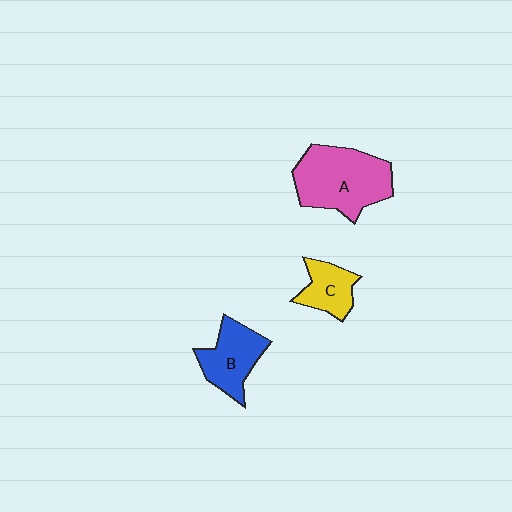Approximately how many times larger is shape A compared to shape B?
Approximately 1.6 times.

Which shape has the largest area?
Shape A (pink).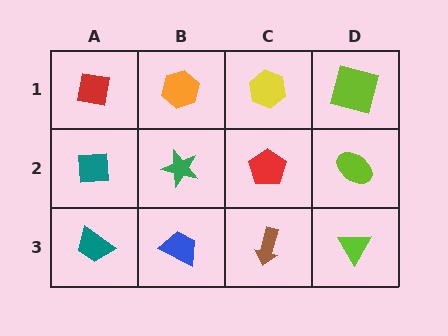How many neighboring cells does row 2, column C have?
4.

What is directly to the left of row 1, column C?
An orange hexagon.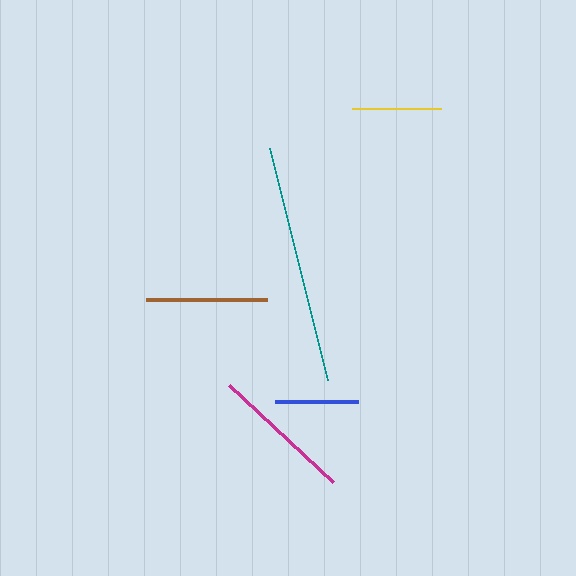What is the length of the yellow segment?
The yellow segment is approximately 89 pixels long.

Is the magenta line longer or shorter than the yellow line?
The magenta line is longer than the yellow line.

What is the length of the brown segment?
The brown segment is approximately 122 pixels long.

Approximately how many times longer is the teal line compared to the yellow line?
The teal line is approximately 2.7 times the length of the yellow line.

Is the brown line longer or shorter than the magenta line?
The magenta line is longer than the brown line.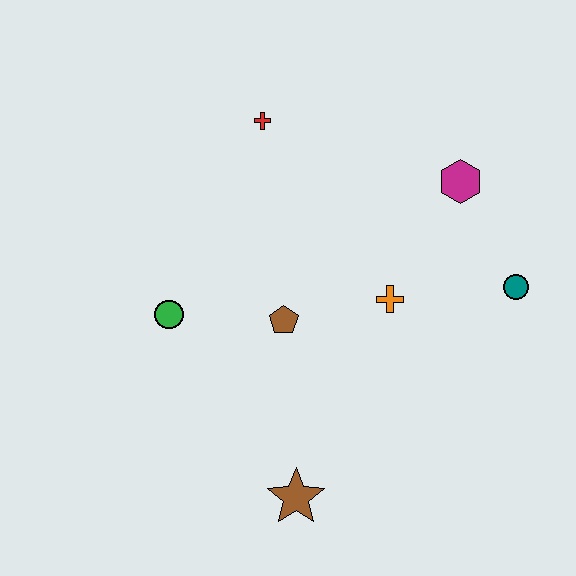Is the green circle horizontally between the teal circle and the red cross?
No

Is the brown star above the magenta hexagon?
No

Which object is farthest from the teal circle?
The green circle is farthest from the teal circle.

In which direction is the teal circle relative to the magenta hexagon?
The teal circle is below the magenta hexagon.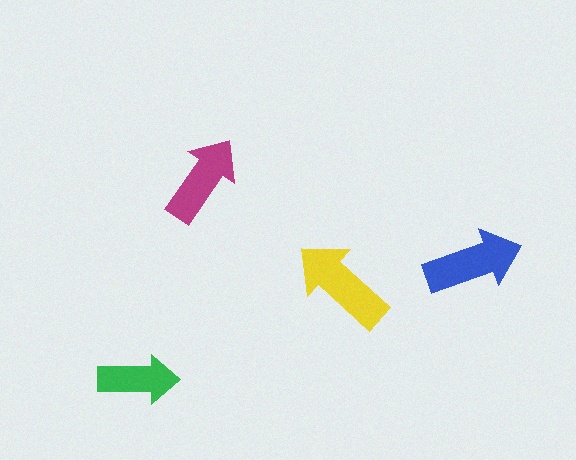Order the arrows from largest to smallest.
the yellow one, the blue one, the magenta one, the green one.